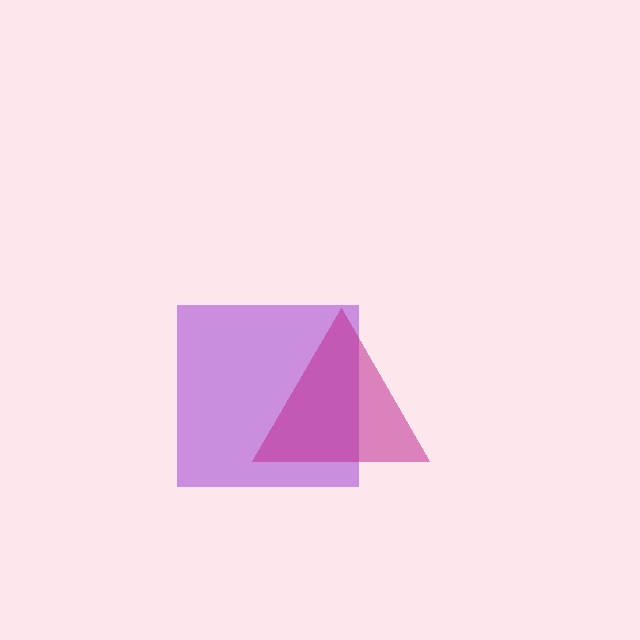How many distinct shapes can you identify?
There are 2 distinct shapes: a purple square, a magenta triangle.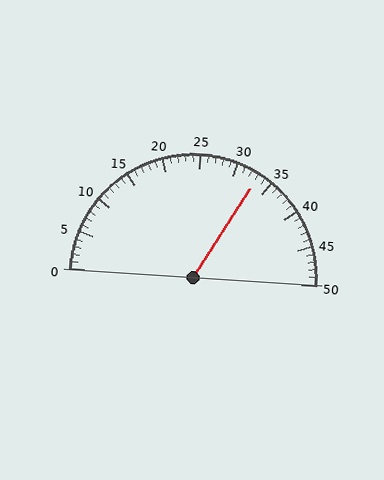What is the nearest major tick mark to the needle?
The nearest major tick mark is 35.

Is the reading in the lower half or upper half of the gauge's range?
The reading is in the upper half of the range (0 to 50).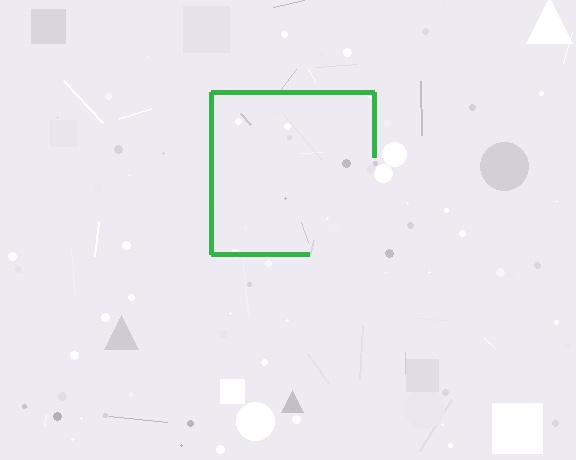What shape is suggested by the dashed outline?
The dashed outline suggests a square.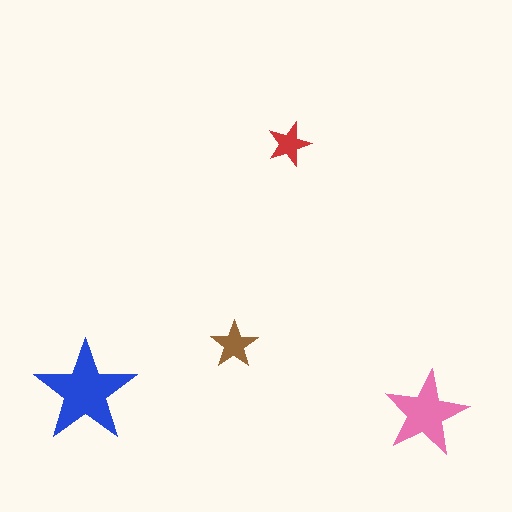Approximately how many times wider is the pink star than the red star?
About 2 times wider.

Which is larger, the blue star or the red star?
The blue one.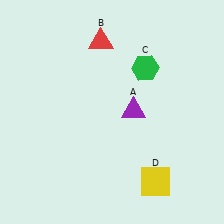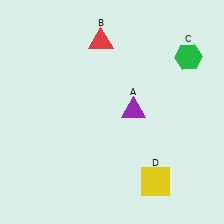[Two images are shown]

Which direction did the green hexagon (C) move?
The green hexagon (C) moved right.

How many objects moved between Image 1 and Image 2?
1 object moved between the two images.